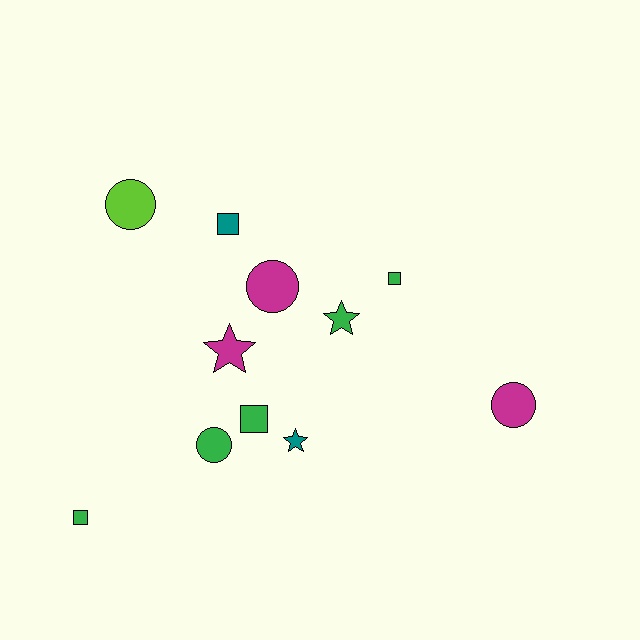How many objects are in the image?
There are 11 objects.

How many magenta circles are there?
There are 2 magenta circles.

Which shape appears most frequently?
Circle, with 4 objects.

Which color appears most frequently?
Green, with 5 objects.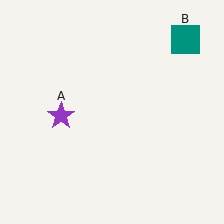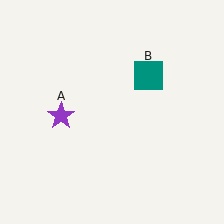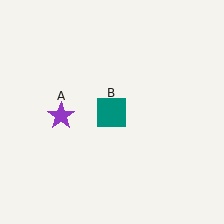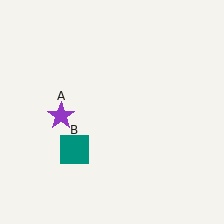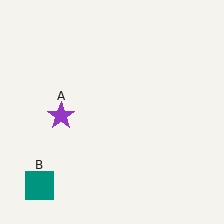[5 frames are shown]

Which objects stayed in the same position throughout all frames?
Purple star (object A) remained stationary.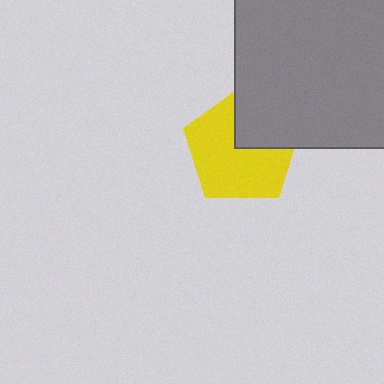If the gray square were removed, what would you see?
You would see the complete yellow pentagon.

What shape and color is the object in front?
The object in front is a gray square.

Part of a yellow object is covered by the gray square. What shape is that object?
It is a pentagon.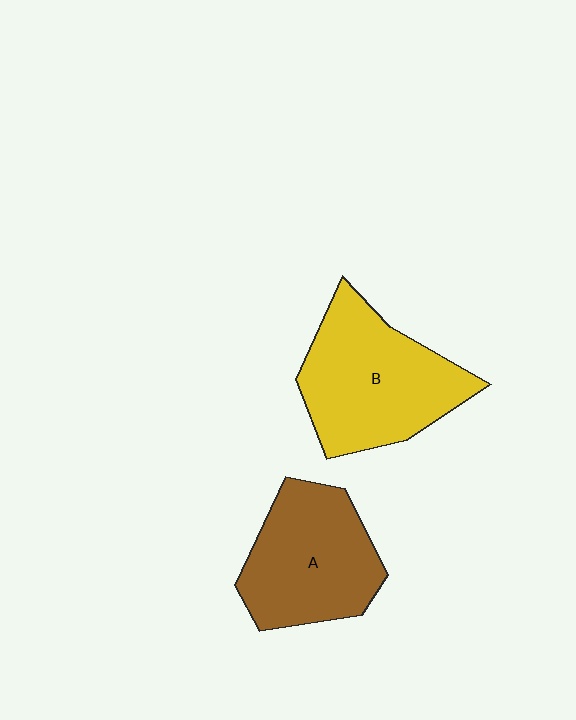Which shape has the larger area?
Shape B (yellow).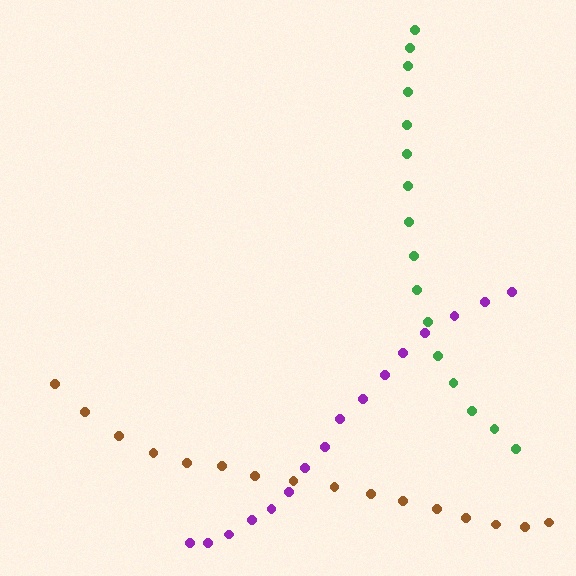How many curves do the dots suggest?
There are 3 distinct paths.